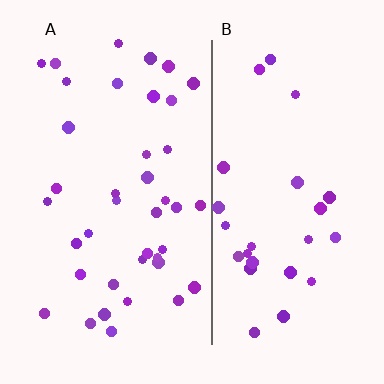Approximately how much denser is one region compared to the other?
Approximately 1.5× — region A over region B.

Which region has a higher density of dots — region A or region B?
A (the left).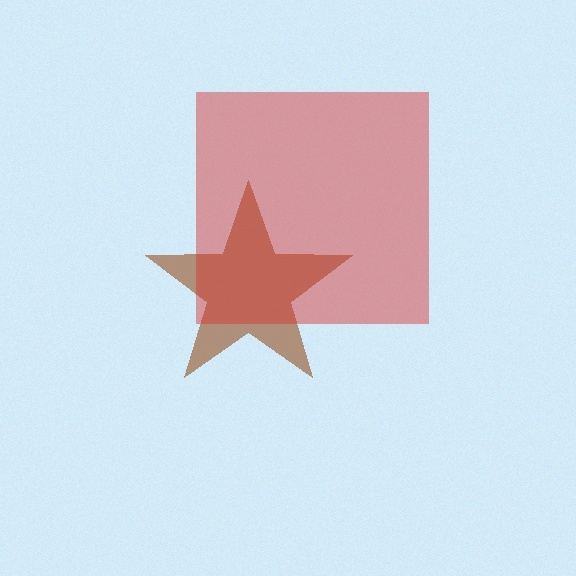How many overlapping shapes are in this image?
There are 2 overlapping shapes in the image.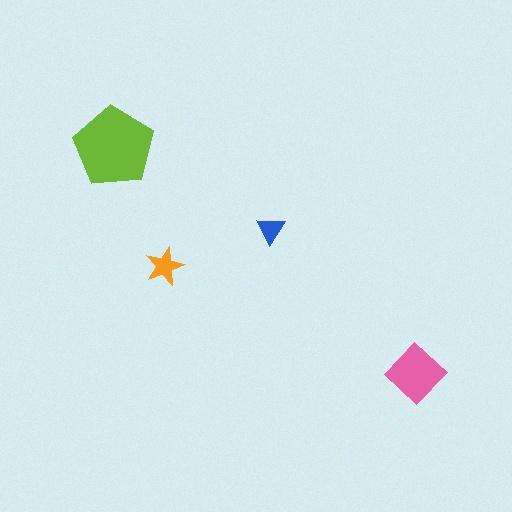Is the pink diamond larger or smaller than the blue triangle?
Larger.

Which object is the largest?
The lime pentagon.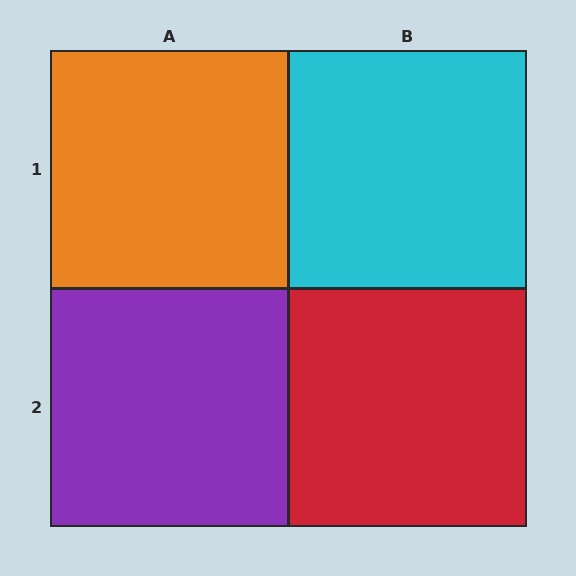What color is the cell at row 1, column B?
Cyan.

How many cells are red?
1 cell is red.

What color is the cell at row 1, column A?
Orange.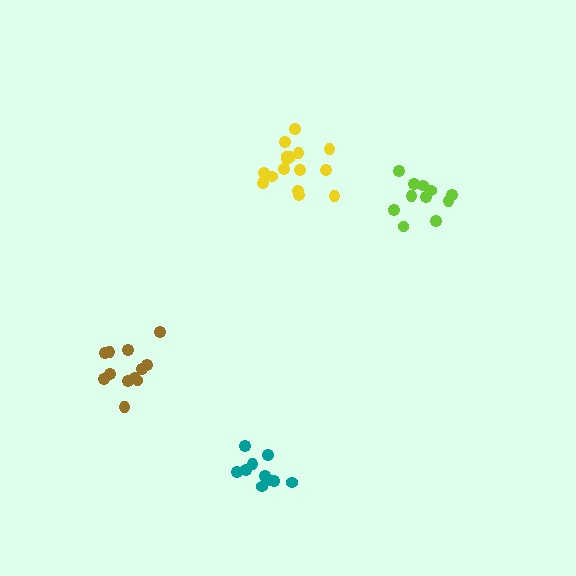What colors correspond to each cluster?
The clusters are colored: teal, yellow, brown, lime.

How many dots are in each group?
Group 1: 11 dots, Group 2: 16 dots, Group 3: 12 dots, Group 4: 11 dots (50 total).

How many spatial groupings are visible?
There are 4 spatial groupings.